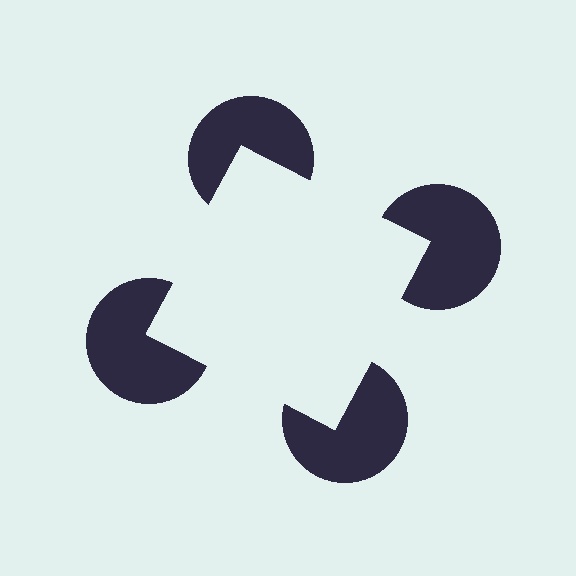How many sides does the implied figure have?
4 sides.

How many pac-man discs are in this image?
There are 4 — one at each vertex of the illusory square.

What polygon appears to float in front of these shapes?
An illusory square — its edges are inferred from the aligned wedge cuts in the pac-man discs, not physically drawn.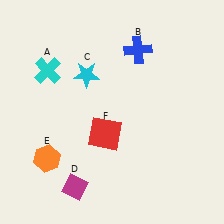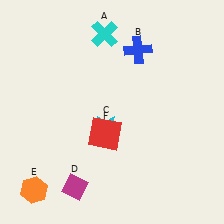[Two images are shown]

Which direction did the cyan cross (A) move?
The cyan cross (A) moved right.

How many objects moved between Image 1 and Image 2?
3 objects moved between the two images.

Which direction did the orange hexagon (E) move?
The orange hexagon (E) moved down.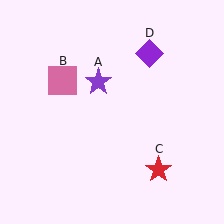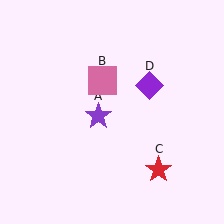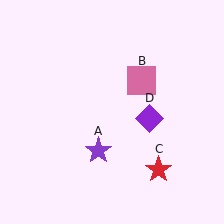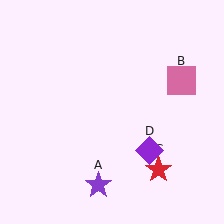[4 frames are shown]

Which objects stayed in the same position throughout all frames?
Red star (object C) remained stationary.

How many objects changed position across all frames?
3 objects changed position: purple star (object A), pink square (object B), purple diamond (object D).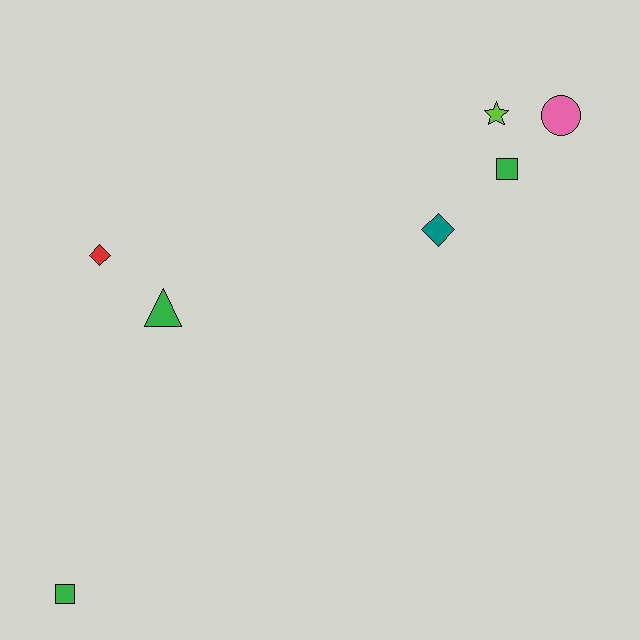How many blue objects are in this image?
There are no blue objects.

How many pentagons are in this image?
There are no pentagons.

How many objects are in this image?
There are 7 objects.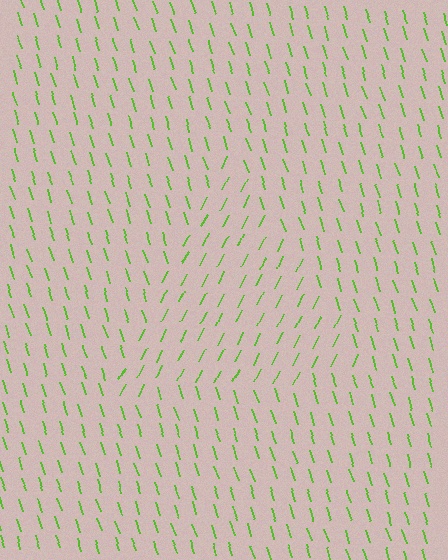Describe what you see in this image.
The image is filled with small lime line segments. A triangle region in the image has lines oriented differently from the surrounding lines, creating a visible texture boundary.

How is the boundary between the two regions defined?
The boundary is defined purely by a change in line orientation (approximately 45 degrees difference). All lines are the same color and thickness.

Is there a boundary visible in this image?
Yes, there is a texture boundary formed by a change in line orientation.